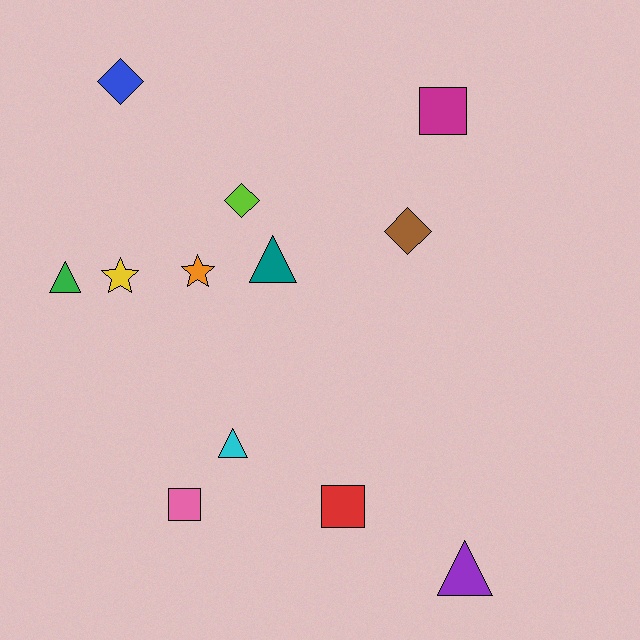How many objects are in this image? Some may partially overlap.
There are 12 objects.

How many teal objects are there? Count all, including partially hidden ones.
There is 1 teal object.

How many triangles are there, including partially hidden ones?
There are 4 triangles.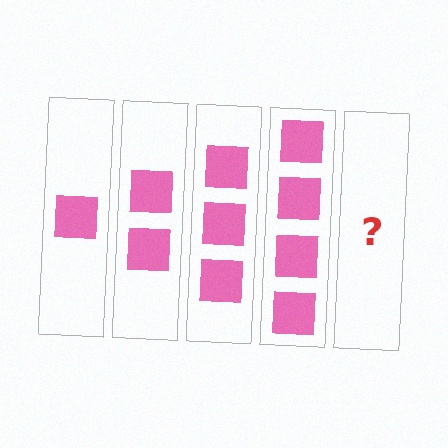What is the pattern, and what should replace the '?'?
The pattern is that each step adds one more square. The '?' should be 5 squares.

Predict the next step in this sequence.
The next step is 5 squares.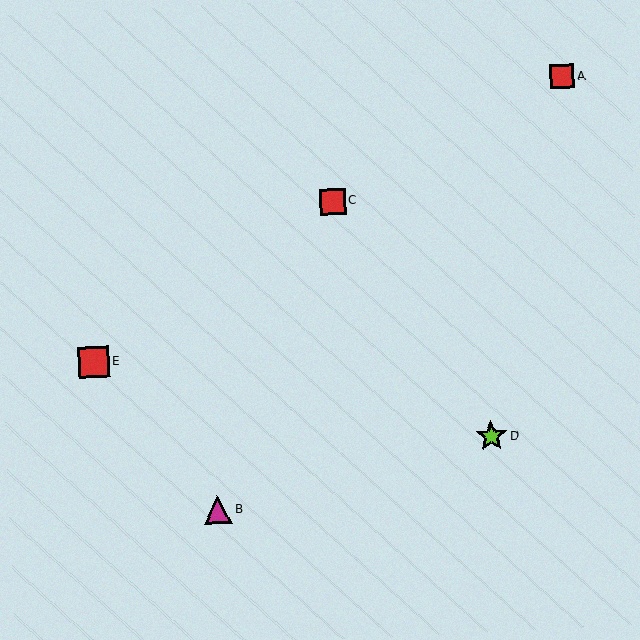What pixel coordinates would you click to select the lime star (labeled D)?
Click at (491, 436) to select the lime star D.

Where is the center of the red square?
The center of the red square is at (333, 202).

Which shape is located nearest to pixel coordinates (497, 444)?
The lime star (labeled D) at (491, 436) is nearest to that location.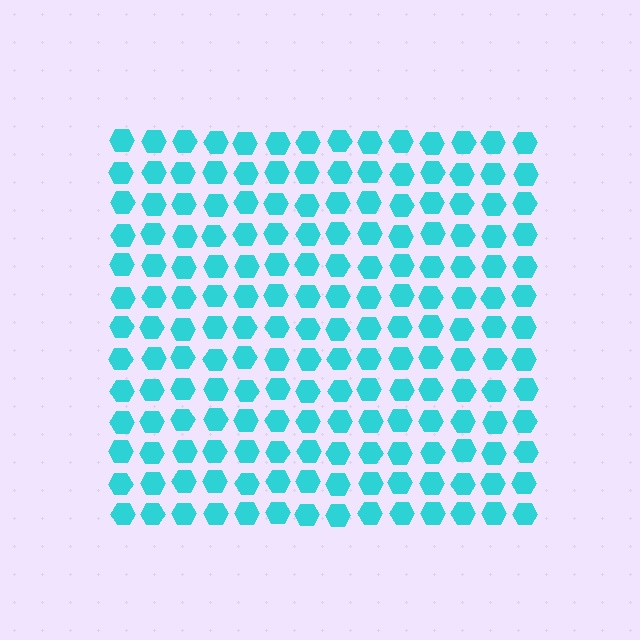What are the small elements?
The small elements are hexagons.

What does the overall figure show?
The overall figure shows a square.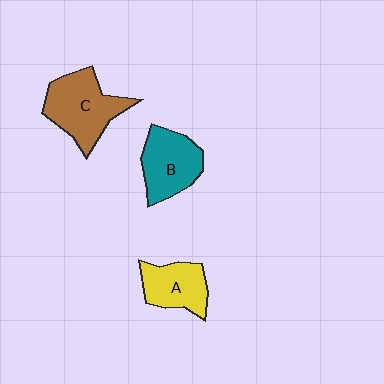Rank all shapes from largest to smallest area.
From largest to smallest: C (brown), B (teal), A (yellow).